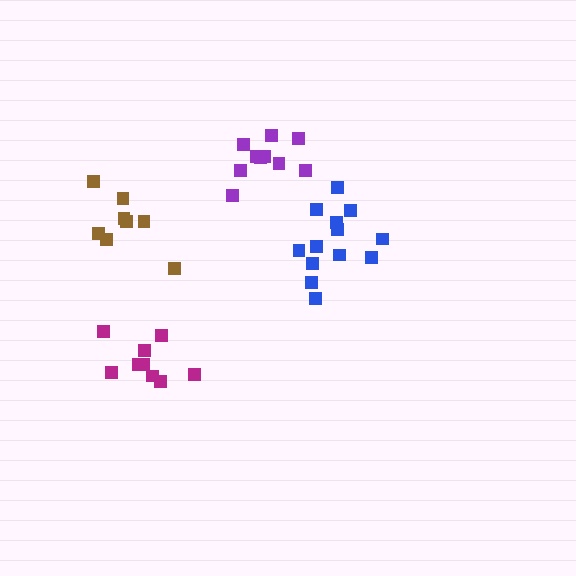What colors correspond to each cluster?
The clusters are colored: blue, purple, magenta, brown.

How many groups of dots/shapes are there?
There are 4 groups.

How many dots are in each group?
Group 1: 13 dots, Group 2: 10 dots, Group 3: 9 dots, Group 4: 8 dots (40 total).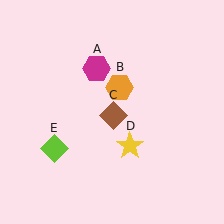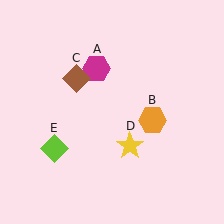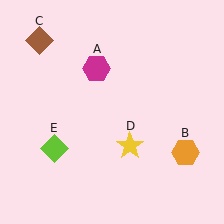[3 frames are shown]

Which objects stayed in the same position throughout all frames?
Magenta hexagon (object A) and yellow star (object D) and lime diamond (object E) remained stationary.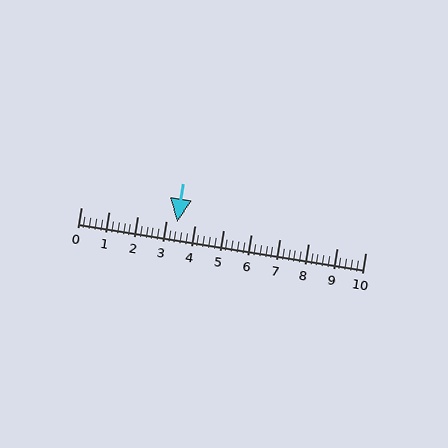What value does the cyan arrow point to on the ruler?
The cyan arrow points to approximately 3.4.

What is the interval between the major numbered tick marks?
The major tick marks are spaced 1 units apart.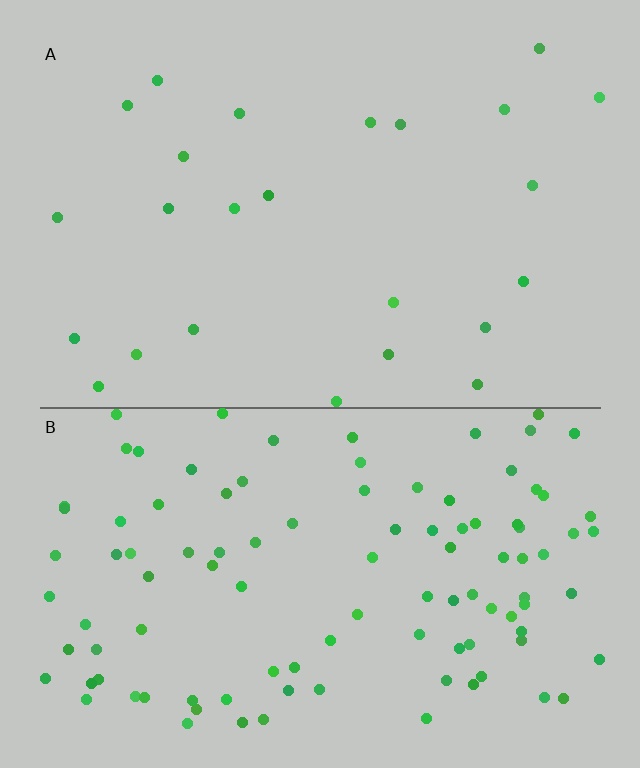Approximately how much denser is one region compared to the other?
Approximately 4.4× — region B over region A.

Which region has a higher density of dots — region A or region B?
B (the bottom).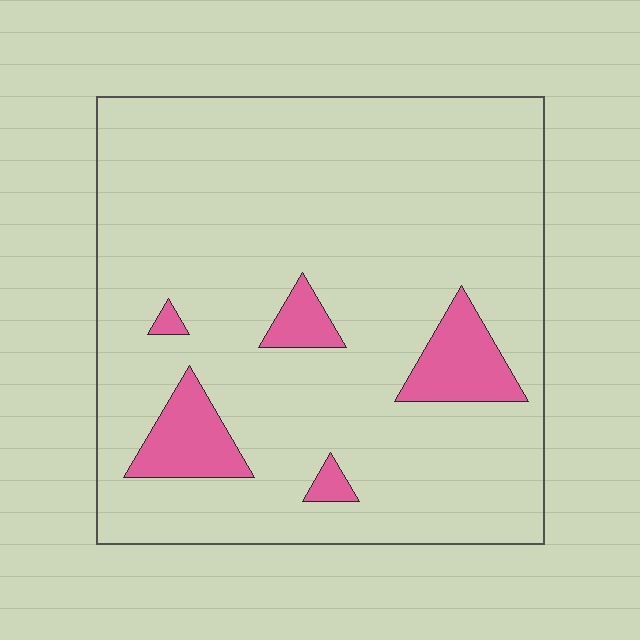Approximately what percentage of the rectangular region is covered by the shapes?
Approximately 10%.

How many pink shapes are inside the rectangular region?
5.